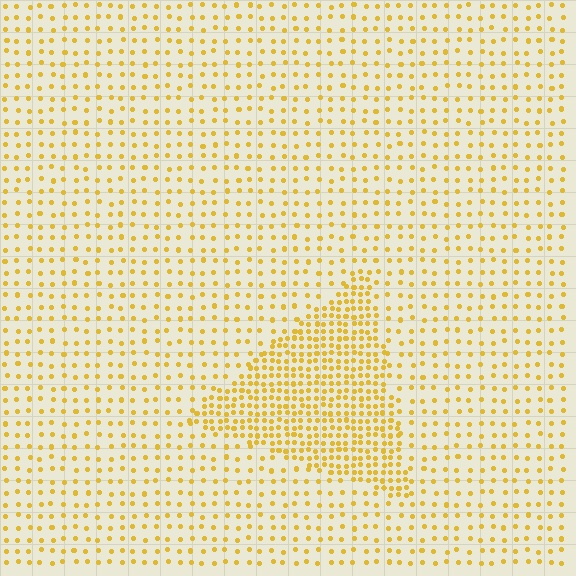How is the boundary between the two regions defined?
The boundary is defined by a change in element density (approximately 2.4x ratio). All elements are the same color, size, and shape.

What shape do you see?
I see a triangle.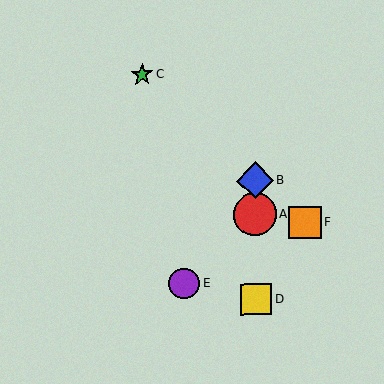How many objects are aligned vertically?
3 objects (A, B, D) are aligned vertically.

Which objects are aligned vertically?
Objects A, B, D are aligned vertically.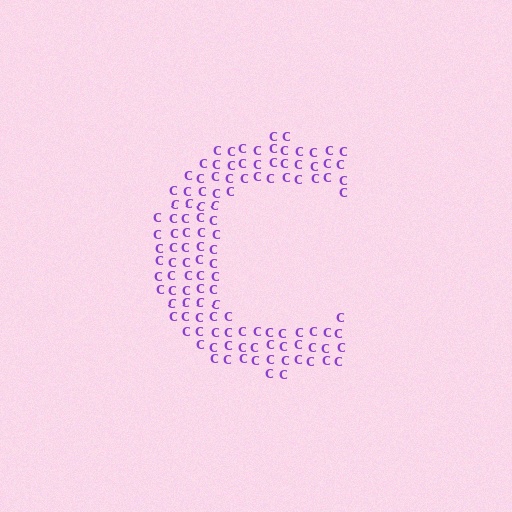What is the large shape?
The large shape is the letter C.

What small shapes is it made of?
It is made of small letter C's.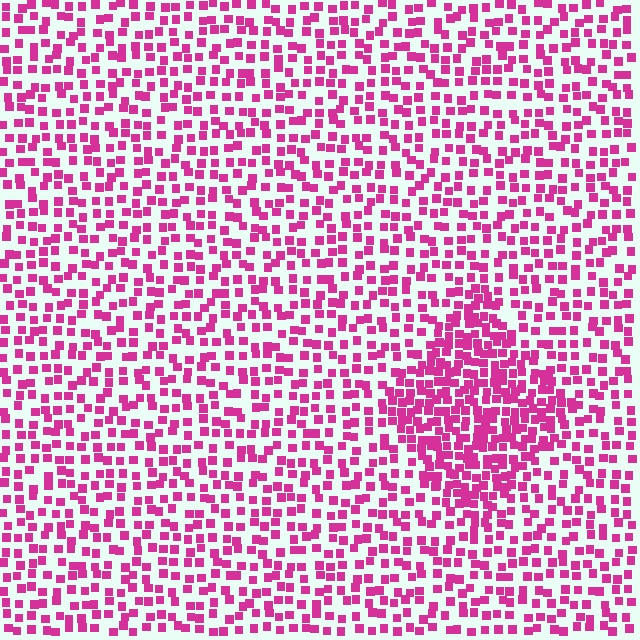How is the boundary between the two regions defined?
The boundary is defined by a change in element density (approximately 1.9x ratio). All elements are the same color, size, and shape.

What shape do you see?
I see a diamond.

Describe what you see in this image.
The image contains small magenta elements arranged at two different densities. A diamond-shaped region is visible where the elements are more densely packed than the surrounding area.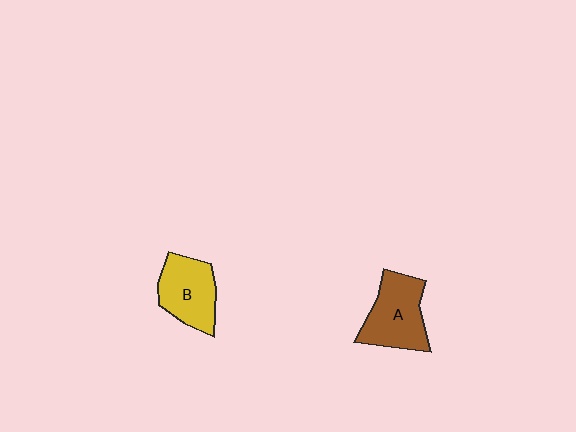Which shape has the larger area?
Shape A (brown).